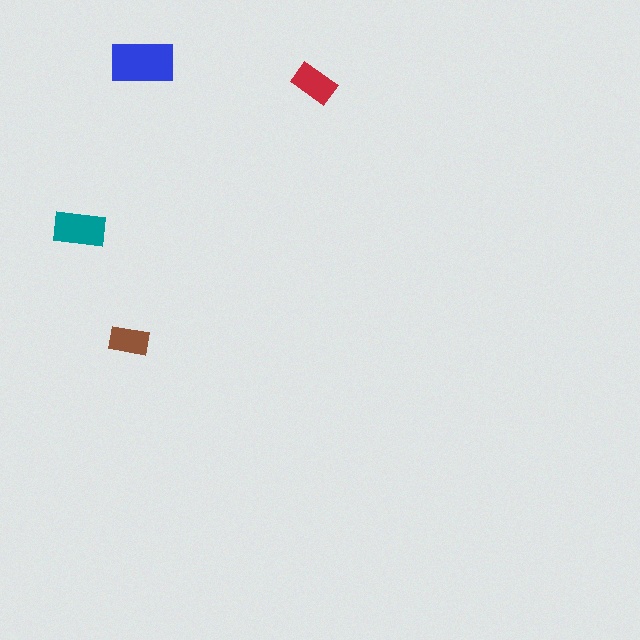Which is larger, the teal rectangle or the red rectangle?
The teal one.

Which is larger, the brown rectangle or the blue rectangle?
The blue one.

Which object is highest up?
The blue rectangle is topmost.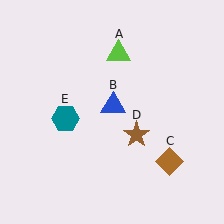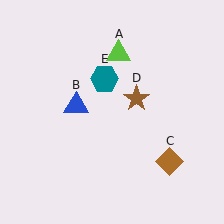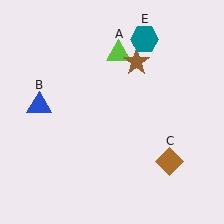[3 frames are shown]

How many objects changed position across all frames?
3 objects changed position: blue triangle (object B), brown star (object D), teal hexagon (object E).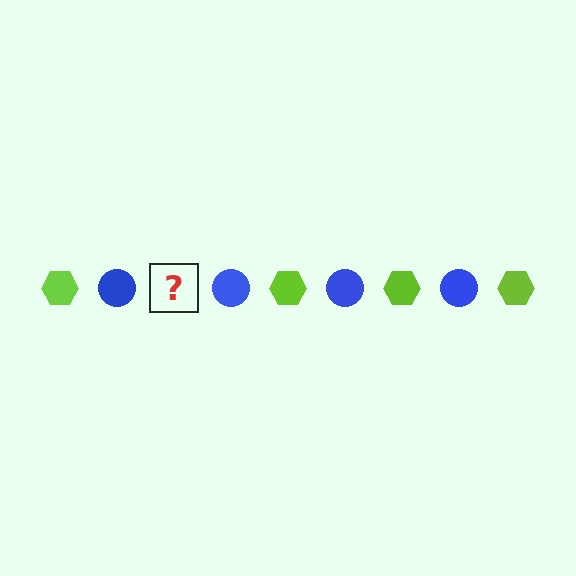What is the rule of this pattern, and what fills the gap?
The rule is that the pattern alternates between lime hexagon and blue circle. The gap should be filled with a lime hexagon.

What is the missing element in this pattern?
The missing element is a lime hexagon.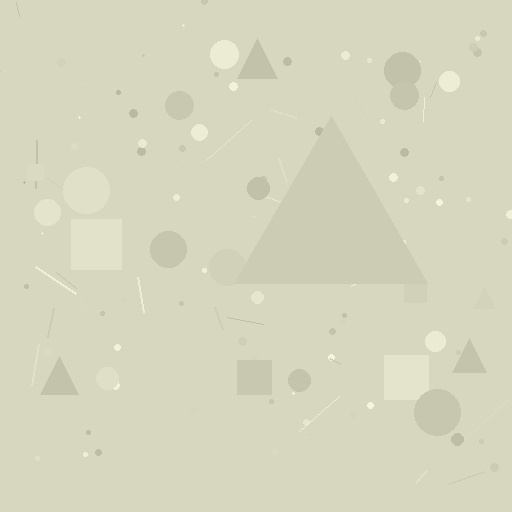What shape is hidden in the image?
A triangle is hidden in the image.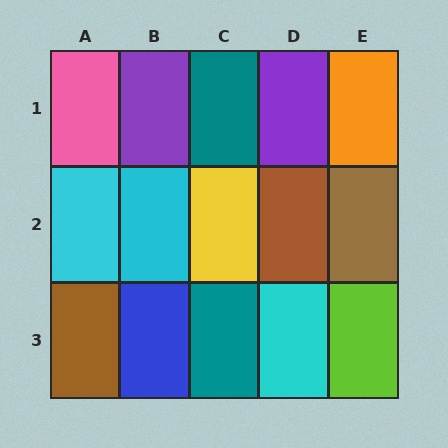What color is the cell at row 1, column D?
Purple.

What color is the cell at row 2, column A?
Cyan.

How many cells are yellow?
1 cell is yellow.